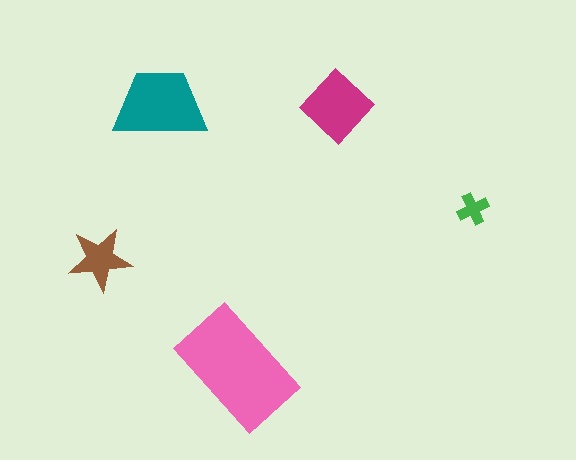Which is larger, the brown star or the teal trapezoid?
The teal trapezoid.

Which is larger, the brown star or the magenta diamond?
The magenta diamond.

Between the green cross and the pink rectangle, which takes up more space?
The pink rectangle.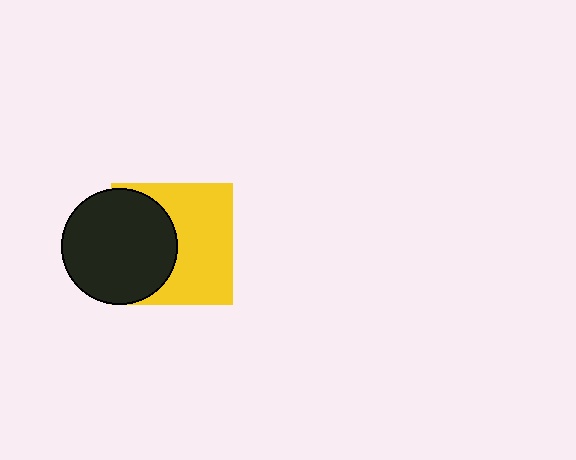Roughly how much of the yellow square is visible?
About half of it is visible (roughly 58%).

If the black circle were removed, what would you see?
You would see the complete yellow square.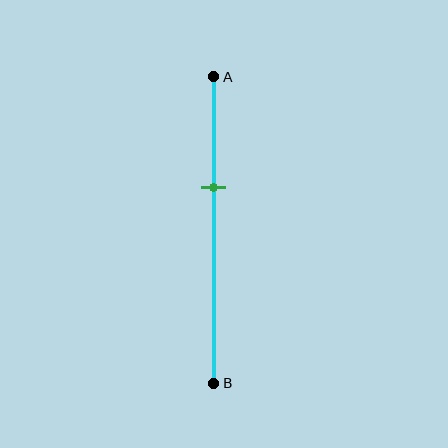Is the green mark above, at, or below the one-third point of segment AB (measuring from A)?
The green mark is approximately at the one-third point of segment AB.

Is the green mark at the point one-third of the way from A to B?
Yes, the mark is approximately at the one-third point.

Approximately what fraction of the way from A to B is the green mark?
The green mark is approximately 35% of the way from A to B.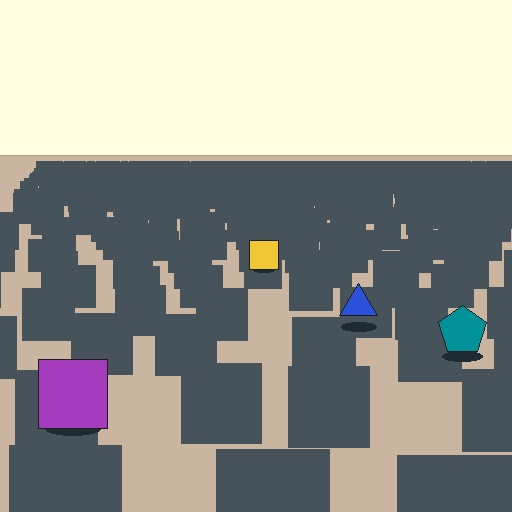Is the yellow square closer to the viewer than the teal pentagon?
No. The teal pentagon is closer — you can tell from the texture gradient: the ground texture is coarser near it.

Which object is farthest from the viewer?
The yellow square is farthest from the viewer. It appears smaller and the ground texture around it is denser.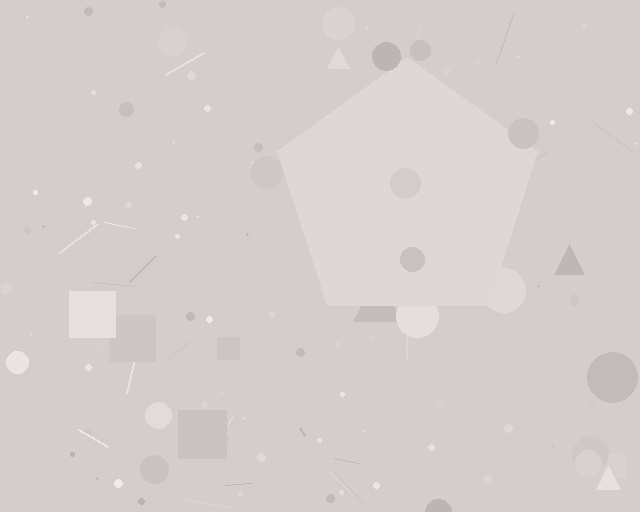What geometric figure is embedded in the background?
A pentagon is embedded in the background.